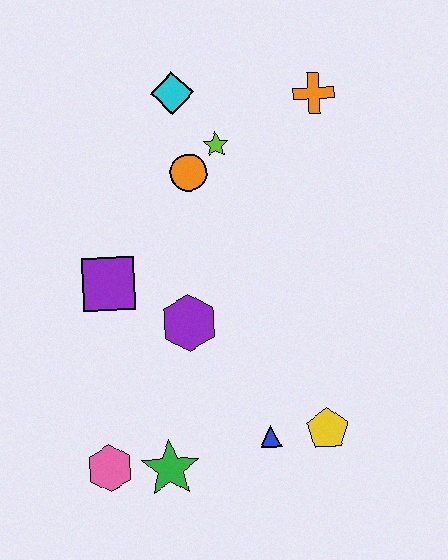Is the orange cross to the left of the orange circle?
No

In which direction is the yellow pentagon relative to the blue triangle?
The yellow pentagon is to the right of the blue triangle.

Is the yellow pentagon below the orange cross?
Yes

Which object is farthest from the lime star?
The pink hexagon is farthest from the lime star.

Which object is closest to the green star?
The pink hexagon is closest to the green star.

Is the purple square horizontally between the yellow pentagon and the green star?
No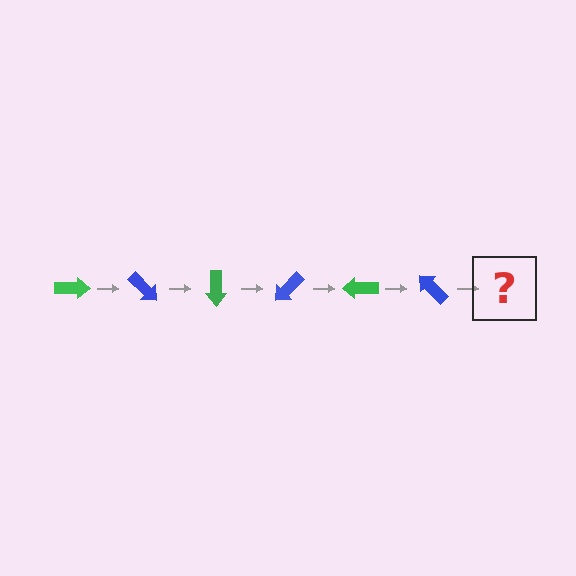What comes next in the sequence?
The next element should be a green arrow, rotated 270 degrees from the start.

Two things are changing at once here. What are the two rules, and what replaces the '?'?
The two rules are that it rotates 45 degrees each step and the color cycles through green and blue. The '?' should be a green arrow, rotated 270 degrees from the start.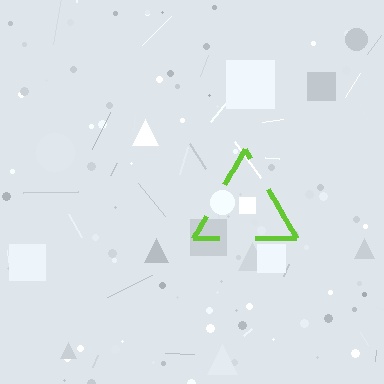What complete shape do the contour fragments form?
The contour fragments form a triangle.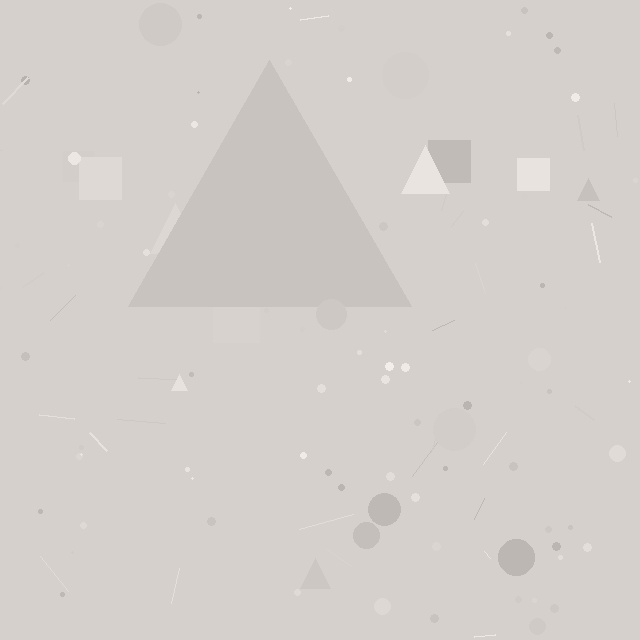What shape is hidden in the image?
A triangle is hidden in the image.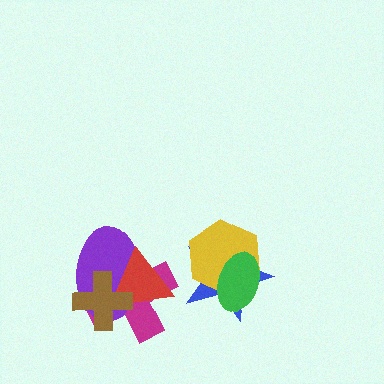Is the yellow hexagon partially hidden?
Yes, it is partially covered by another shape.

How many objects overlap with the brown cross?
3 objects overlap with the brown cross.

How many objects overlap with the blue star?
2 objects overlap with the blue star.